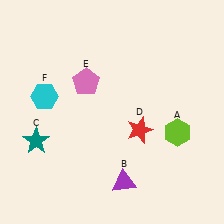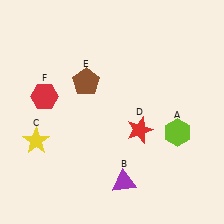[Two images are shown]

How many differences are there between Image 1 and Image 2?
There are 3 differences between the two images.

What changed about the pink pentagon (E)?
In Image 1, E is pink. In Image 2, it changed to brown.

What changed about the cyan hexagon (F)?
In Image 1, F is cyan. In Image 2, it changed to red.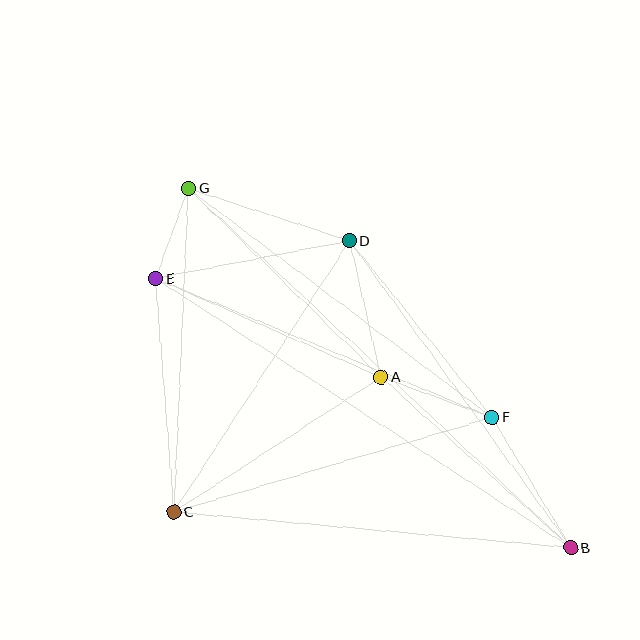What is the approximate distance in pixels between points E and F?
The distance between E and F is approximately 364 pixels.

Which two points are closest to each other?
Points E and G are closest to each other.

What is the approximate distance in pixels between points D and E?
The distance between D and E is approximately 197 pixels.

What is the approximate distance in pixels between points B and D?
The distance between B and D is approximately 378 pixels.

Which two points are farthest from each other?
Points B and G are farthest from each other.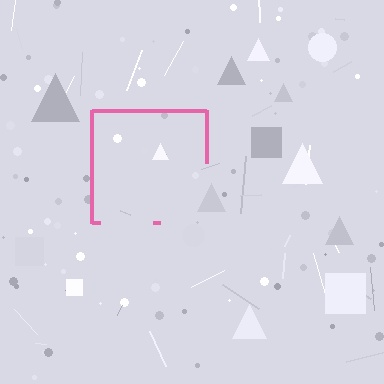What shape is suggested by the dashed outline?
The dashed outline suggests a square.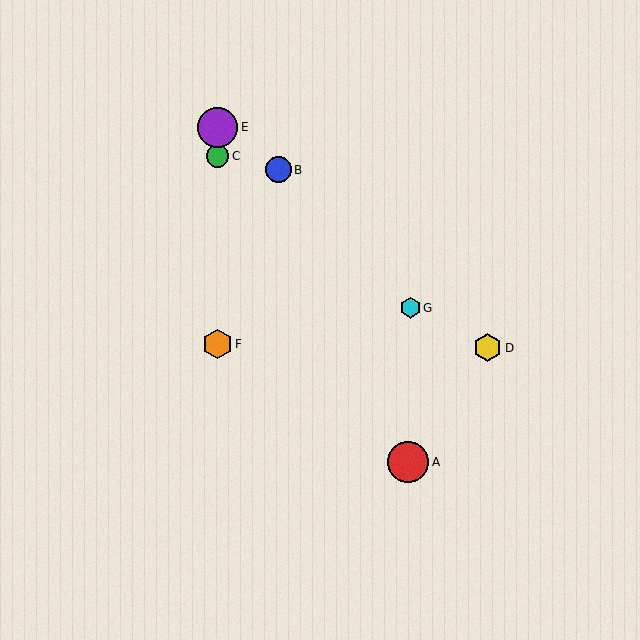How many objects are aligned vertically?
3 objects (C, E, F) are aligned vertically.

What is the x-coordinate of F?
Object F is at x≈217.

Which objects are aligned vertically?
Objects C, E, F are aligned vertically.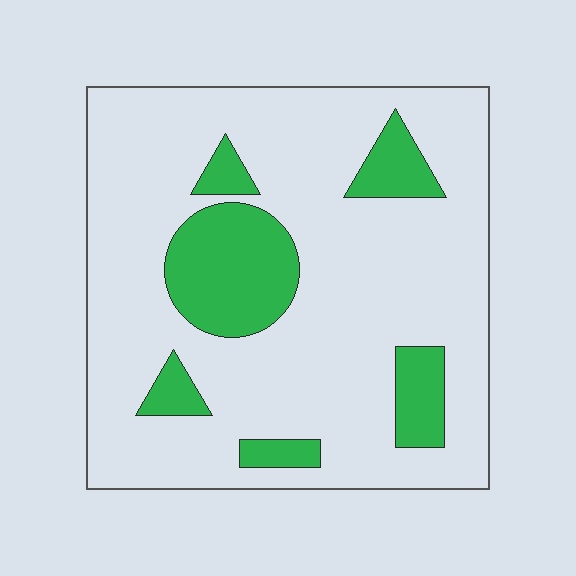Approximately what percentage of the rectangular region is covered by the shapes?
Approximately 20%.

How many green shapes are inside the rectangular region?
6.